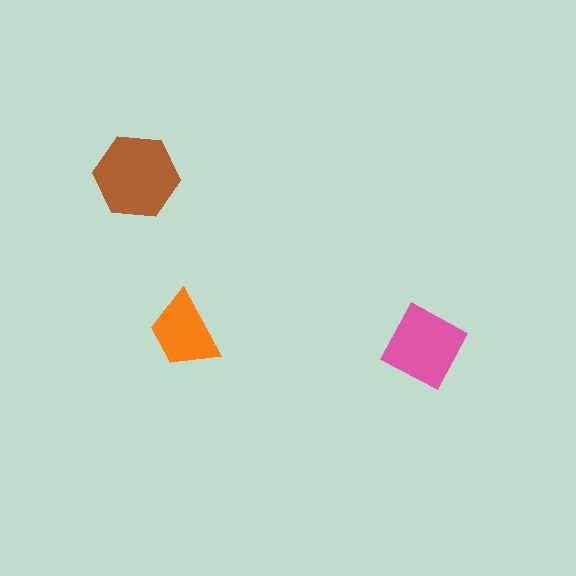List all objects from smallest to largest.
The orange trapezoid, the pink diamond, the brown hexagon.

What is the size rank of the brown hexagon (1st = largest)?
1st.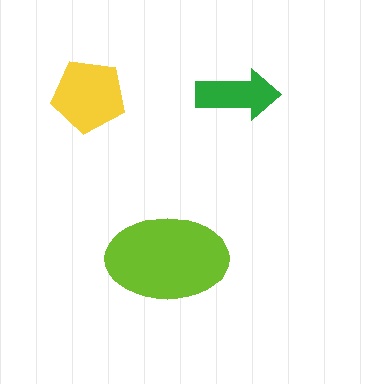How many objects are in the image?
There are 3 objects in the image.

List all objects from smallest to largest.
The green arrow, the yellow pentagon, the lime ellipse.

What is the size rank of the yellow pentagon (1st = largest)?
2nd.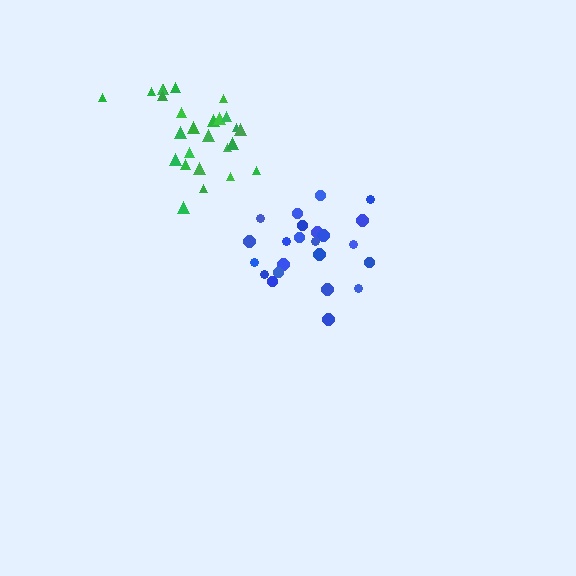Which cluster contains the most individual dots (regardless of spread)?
Green (27).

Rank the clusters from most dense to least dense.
green, blue.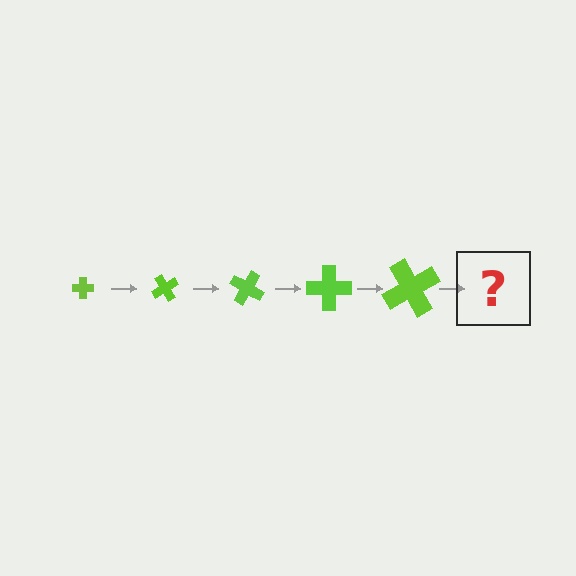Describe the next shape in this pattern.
It should be a cross, larger than the previous one and rotated 300 degrees from the start.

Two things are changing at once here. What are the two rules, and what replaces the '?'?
The two rules are that the cross grows larger each step and it rotates 60 degrees each step. The '?' should be a cross, larger than the previous one and rotated 300 degrees from the start.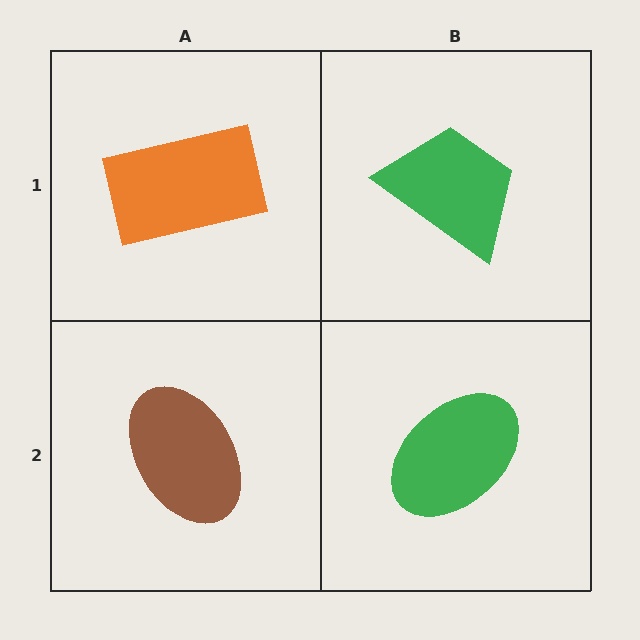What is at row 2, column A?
A brown ellipse.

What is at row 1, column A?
An orange rectangle.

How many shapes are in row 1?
2 shapes.